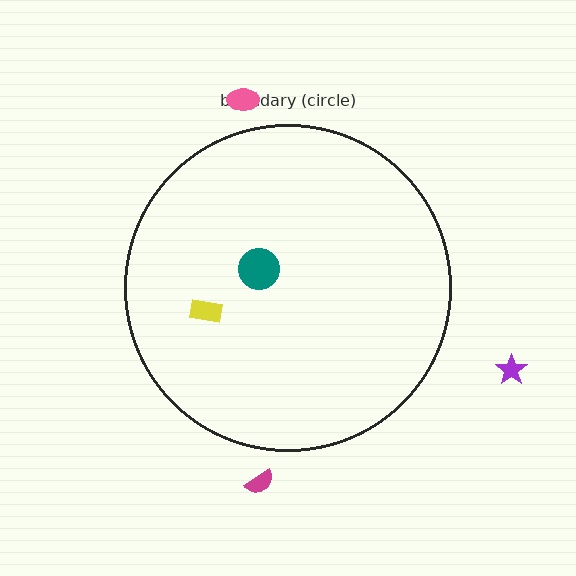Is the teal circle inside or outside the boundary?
Inside.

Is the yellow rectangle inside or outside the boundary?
Inside.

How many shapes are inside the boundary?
2 inside, 3 outside.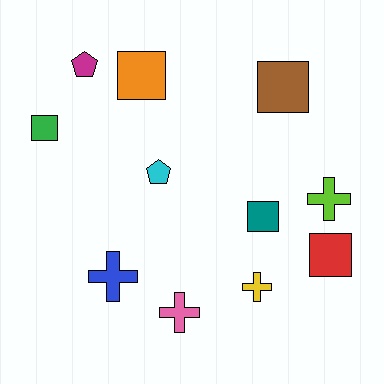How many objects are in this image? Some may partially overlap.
There are 11 objects.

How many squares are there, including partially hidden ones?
There are 5 squares.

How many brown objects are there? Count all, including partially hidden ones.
There is 1 brown object.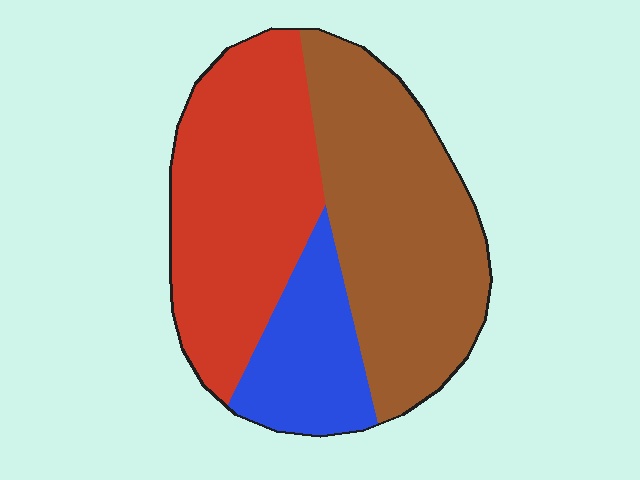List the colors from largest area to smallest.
From largest to smallest: brown, red, blue.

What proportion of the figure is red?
Red takes up about two fifths (2/5) of the figure.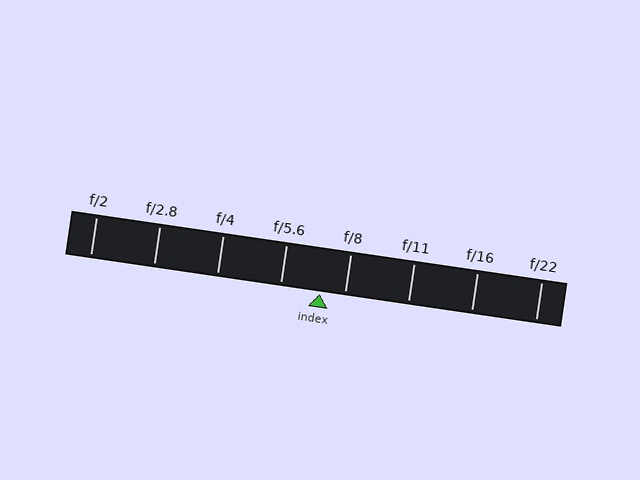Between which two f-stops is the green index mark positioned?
The index mark is between f/5.6 and f/8.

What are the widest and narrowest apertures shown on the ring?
The widest aperture shown is f/2 and the narrowest is f/22.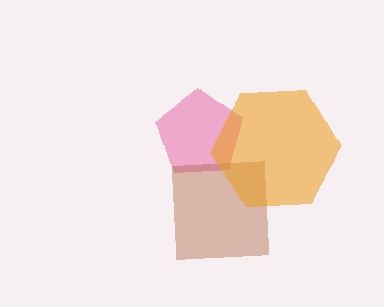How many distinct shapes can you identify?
There are 3 distinct shapes: a pink pentagon, a brown square, an orange hexagon.